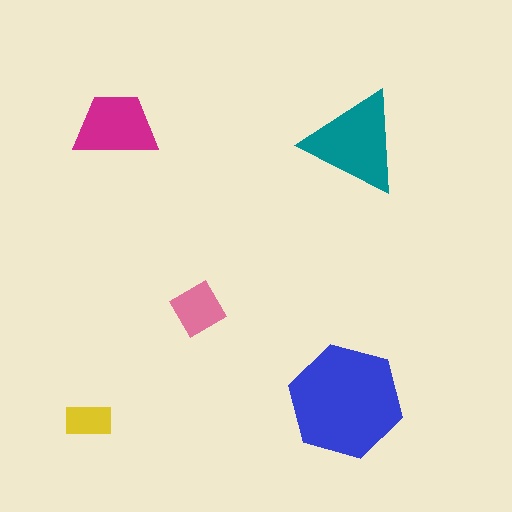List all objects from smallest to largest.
The yellow rectangle, the pink diamond, the magenta trapezoid, the teal triangle, the blue hexagon.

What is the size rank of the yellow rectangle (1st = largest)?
5th.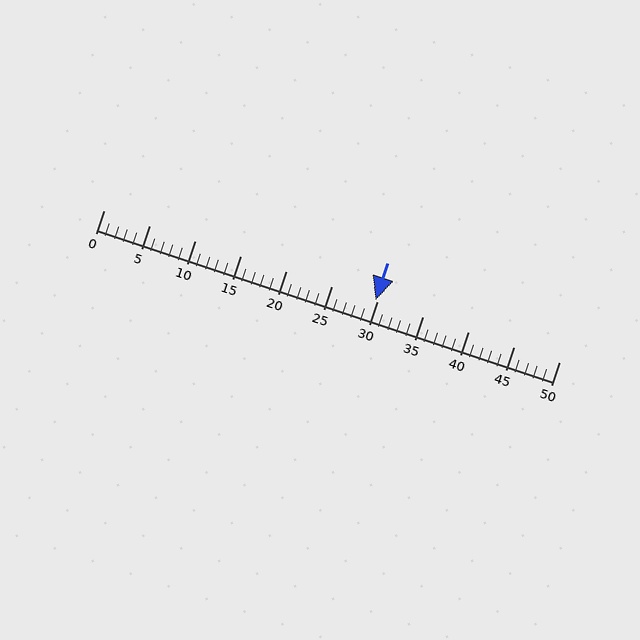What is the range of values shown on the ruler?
The ruler shows values from 0 to 50.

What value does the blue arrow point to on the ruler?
The blue arrow points to approximately 30.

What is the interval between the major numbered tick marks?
The major tick marks are spaced 5 units apart.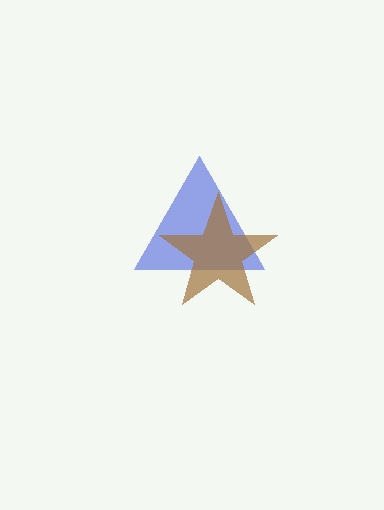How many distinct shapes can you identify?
There are 2 distinct shapes: a blue triangle, a brown star.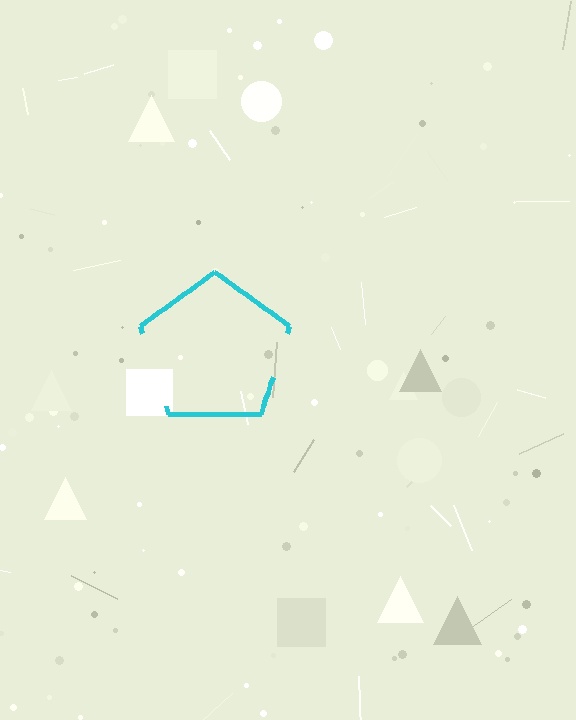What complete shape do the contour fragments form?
The contour fragments form a pentagon.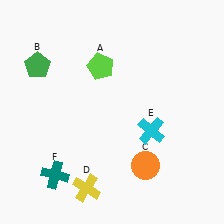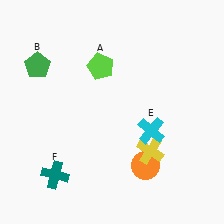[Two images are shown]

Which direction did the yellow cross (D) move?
The yellow cross (D) moved right.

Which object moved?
The yellow cross (D) moved right.